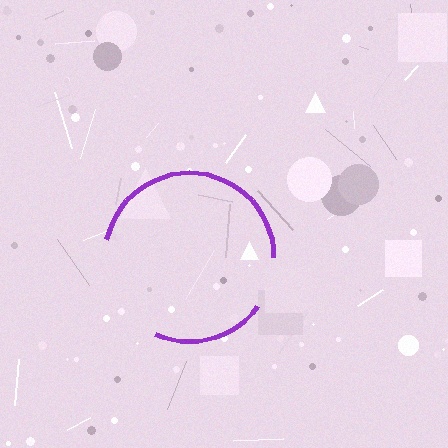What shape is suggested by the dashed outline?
The dashed outline suggests a circle.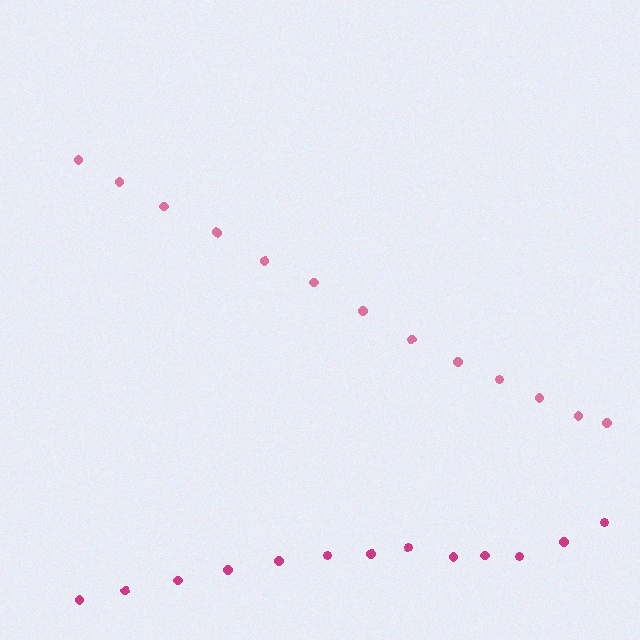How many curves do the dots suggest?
There are 2 distinct paths.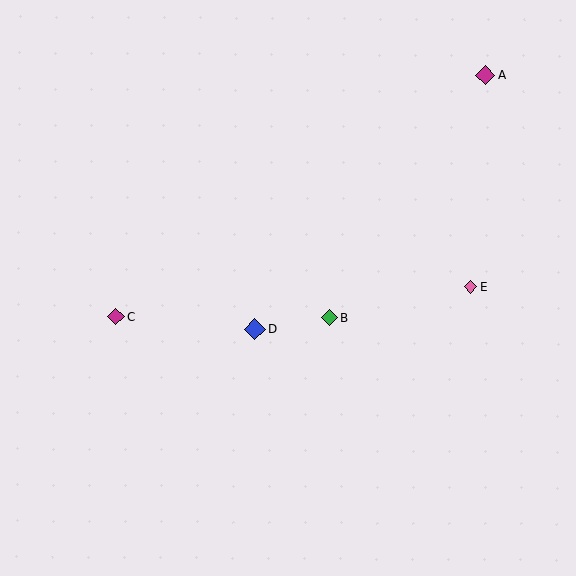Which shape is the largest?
The blue diamond (labeled D) is the largest.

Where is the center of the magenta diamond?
The center of the magenta diamond is at (116, 317).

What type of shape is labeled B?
Shape B is a green diamond.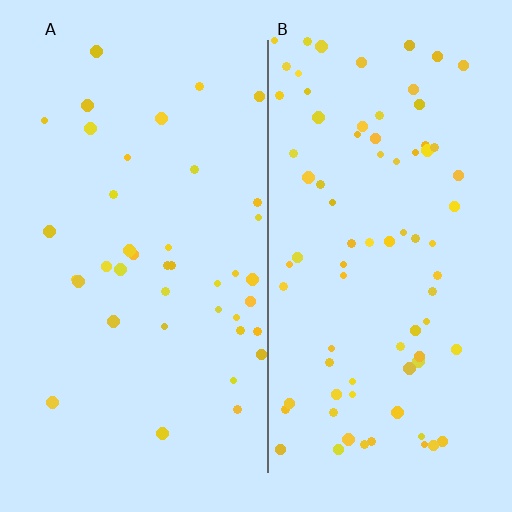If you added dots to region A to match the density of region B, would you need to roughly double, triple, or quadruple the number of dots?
Approximately double.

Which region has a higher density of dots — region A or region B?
B (the right).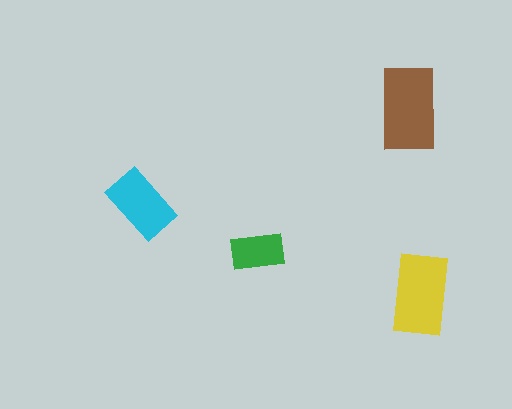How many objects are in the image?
There are 4 objects in the image.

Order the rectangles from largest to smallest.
the brown one, the yellow one, the cyan one, the green one.